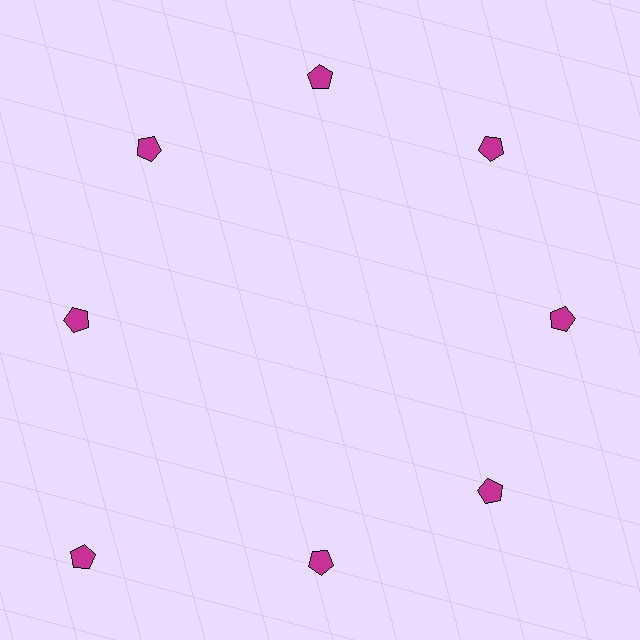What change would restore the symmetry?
The symmetry would be restored by moving it inward, back onto the ring so that all 8 pentagons sit at equal angles and equal distance from the center.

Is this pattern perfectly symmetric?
No. The 8 magenta pentagons are arranged in a ring, but one element near the 8 o'clock position is pushed outward from the center, breaking the 8-fold rotational symmetry.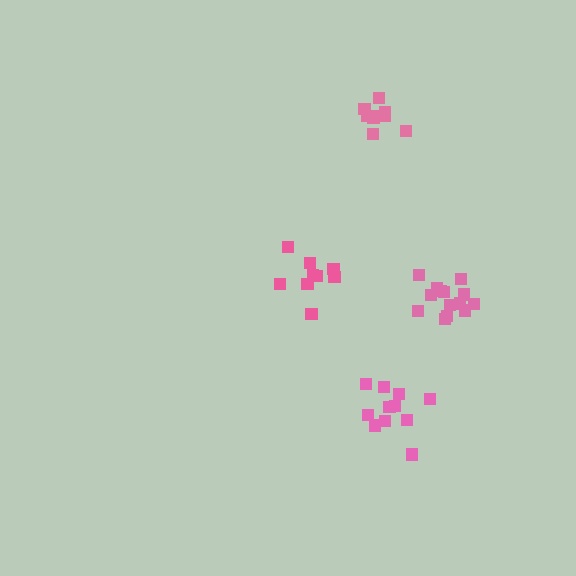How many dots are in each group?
Group 1: 9 dots, Group 2: 12 dots, Group 3: 9 dots, Group 4: 14 dots (44 total).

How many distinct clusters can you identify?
There are 4 distinct clusters.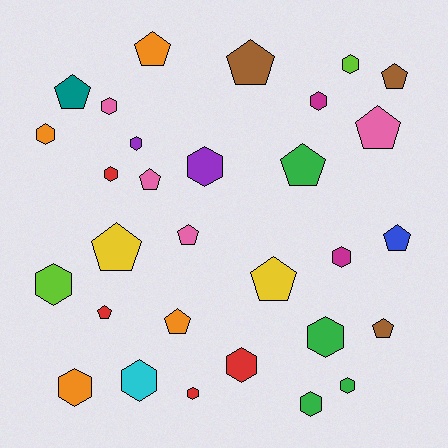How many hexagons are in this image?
There are 16 hexagons.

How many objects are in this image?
There are 30 objects.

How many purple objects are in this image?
There are 2 purple objects.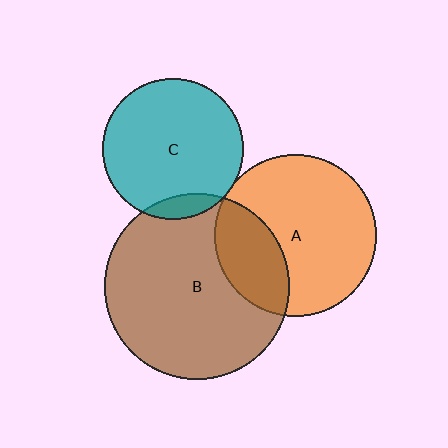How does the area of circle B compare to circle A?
Approximately 1.3 times.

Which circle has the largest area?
Circle B (brown).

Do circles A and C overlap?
Yes.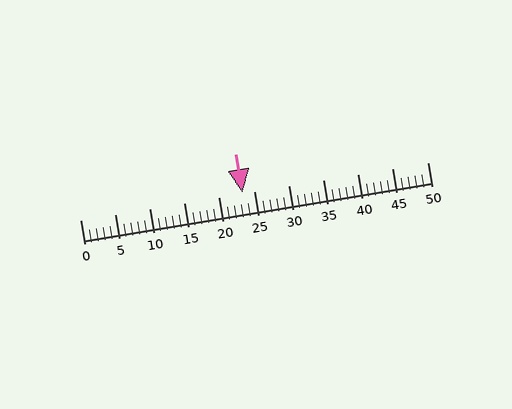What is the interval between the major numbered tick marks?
The major tick marks are spaced 5 units apart.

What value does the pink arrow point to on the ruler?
The pink arrow points to approximately 23.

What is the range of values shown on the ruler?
The ruler shows values from 0 to 50.